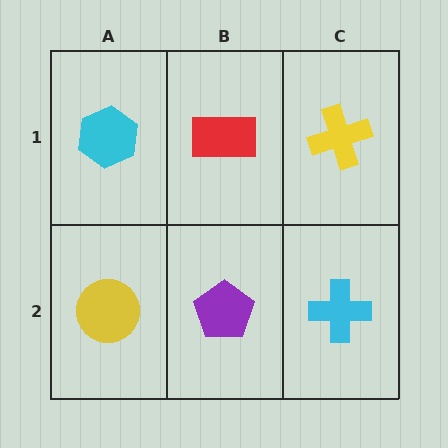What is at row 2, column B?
A purple pentagon.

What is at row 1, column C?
A yellow cross.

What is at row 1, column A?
A cyan hexagon.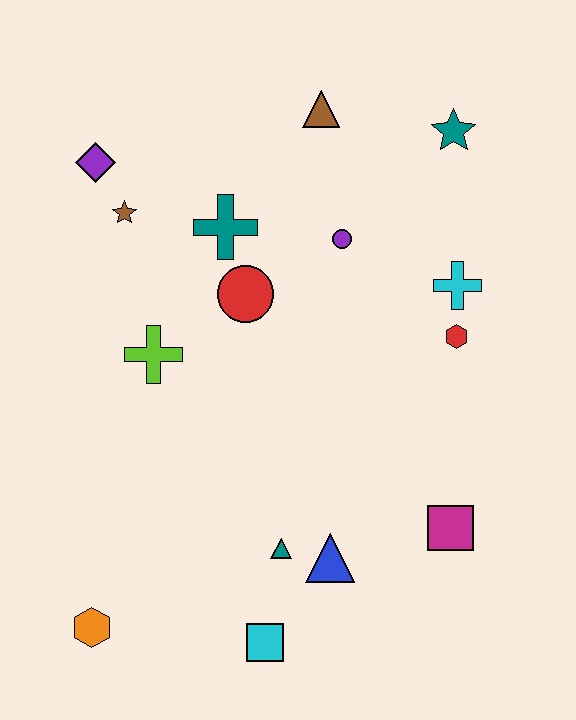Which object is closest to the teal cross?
The red circle is closest to the teal cross.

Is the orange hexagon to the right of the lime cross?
No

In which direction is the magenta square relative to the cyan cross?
The magenta square is below the cyan cross.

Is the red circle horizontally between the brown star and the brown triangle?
Yes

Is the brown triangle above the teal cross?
Yes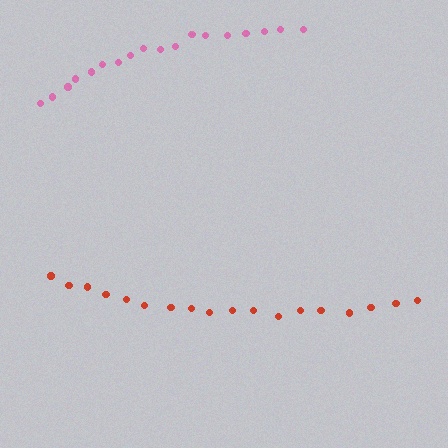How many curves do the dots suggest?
There are 2 distinct paths.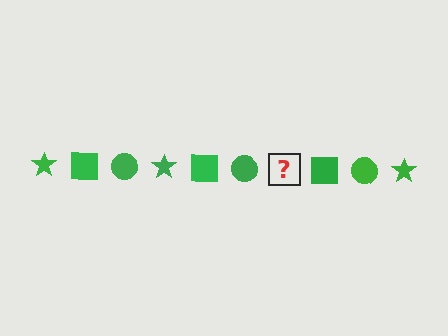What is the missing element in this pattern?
The missing element is a green star.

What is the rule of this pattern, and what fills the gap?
The rule is that the pattern cycles through star, square, circle shapes in green. The gap should be filled with a green star.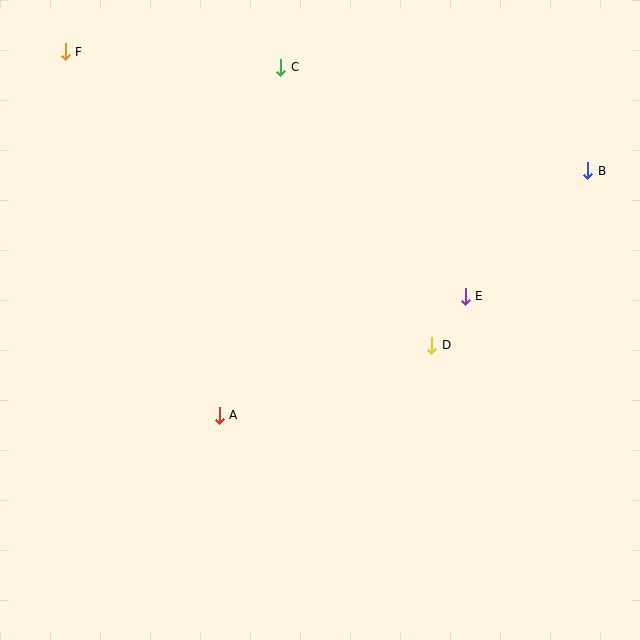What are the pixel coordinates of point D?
Point D is at (432, 345).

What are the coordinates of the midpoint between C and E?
The midpoint between C and E is at (373, 182).